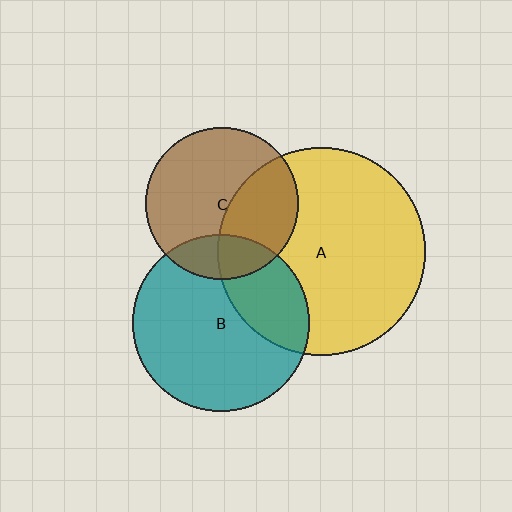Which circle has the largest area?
Circle A (yellow).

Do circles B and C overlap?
Yes.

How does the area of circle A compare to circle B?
Approximately 1.4 times.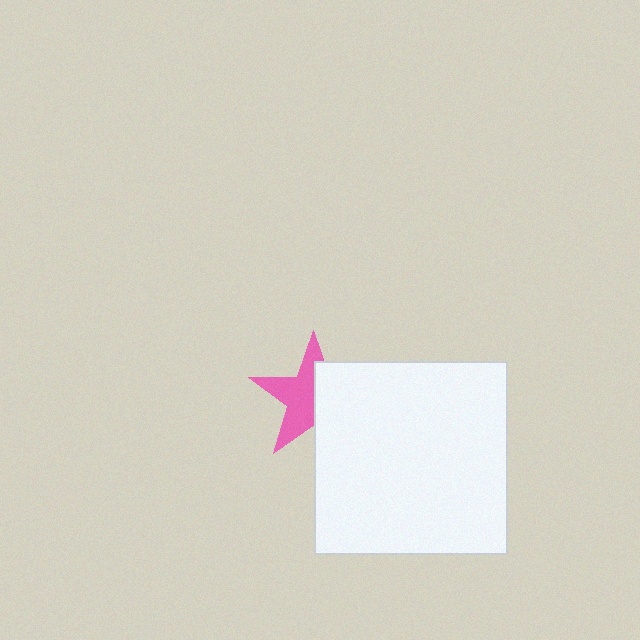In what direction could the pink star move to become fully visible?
The pink star could move left. That would shift it out from behind the white square entirely.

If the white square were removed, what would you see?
You would see the complete pink star.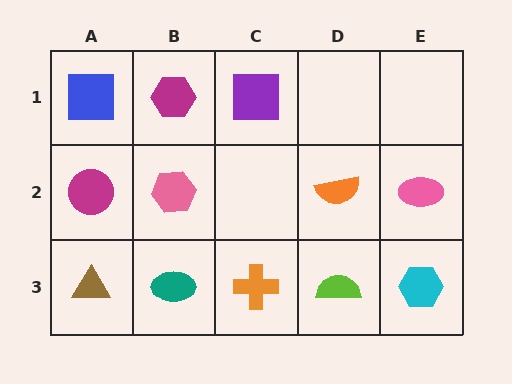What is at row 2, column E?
A pink ellipse.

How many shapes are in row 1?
3 shapes.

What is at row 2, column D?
An orange semicircle.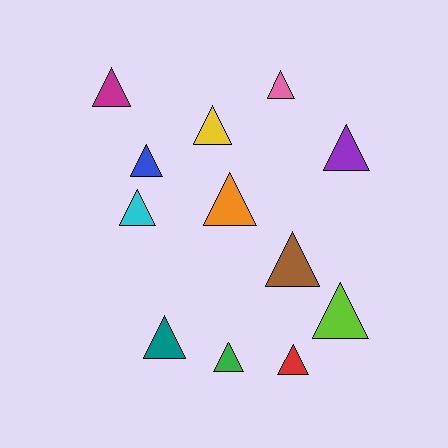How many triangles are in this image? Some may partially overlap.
There are 12 triangles.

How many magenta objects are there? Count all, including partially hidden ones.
There is 1 magenta object.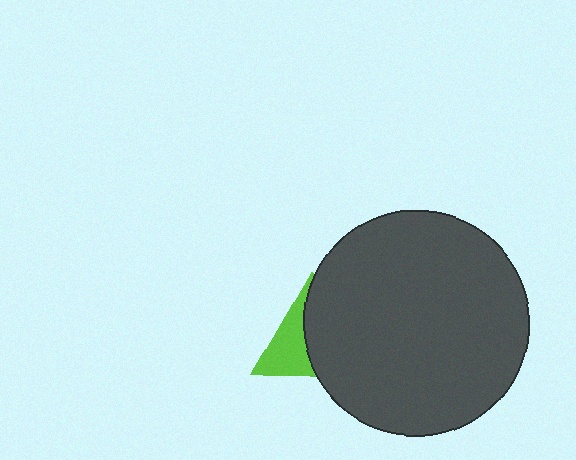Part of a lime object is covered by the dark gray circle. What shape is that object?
It is a triangle.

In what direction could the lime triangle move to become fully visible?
The lime triangle could move left. That would shift it out from behind the dark gray circle entirely.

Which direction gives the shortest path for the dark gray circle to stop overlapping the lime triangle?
Moving right gives the shortest separation.